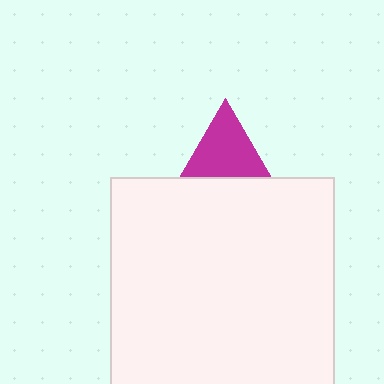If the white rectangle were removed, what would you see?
You would see the complete magenta triangle.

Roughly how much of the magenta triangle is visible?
About half of it is visible (roughly 49%).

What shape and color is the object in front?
The object in front is a white rectangle.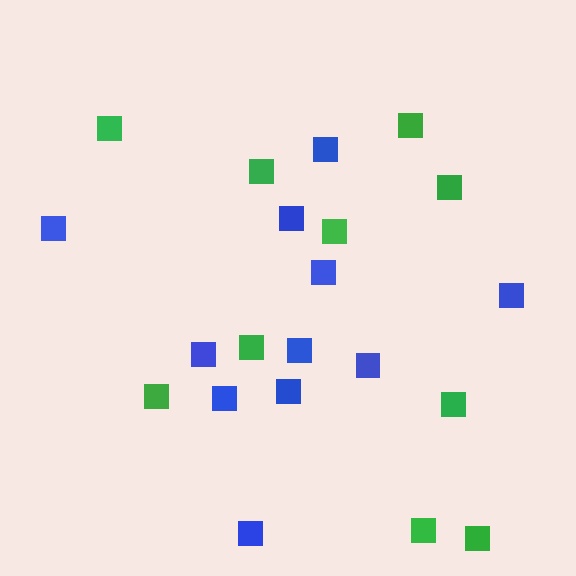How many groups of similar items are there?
There are 2 groups: one group of blue squares (11) and one group of green squares (10).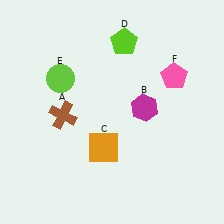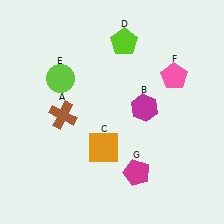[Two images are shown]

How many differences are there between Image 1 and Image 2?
There is 1 difference between the two images.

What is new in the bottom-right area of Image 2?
A magenta pentagon (G) was added in the bottom-right area of Image 2.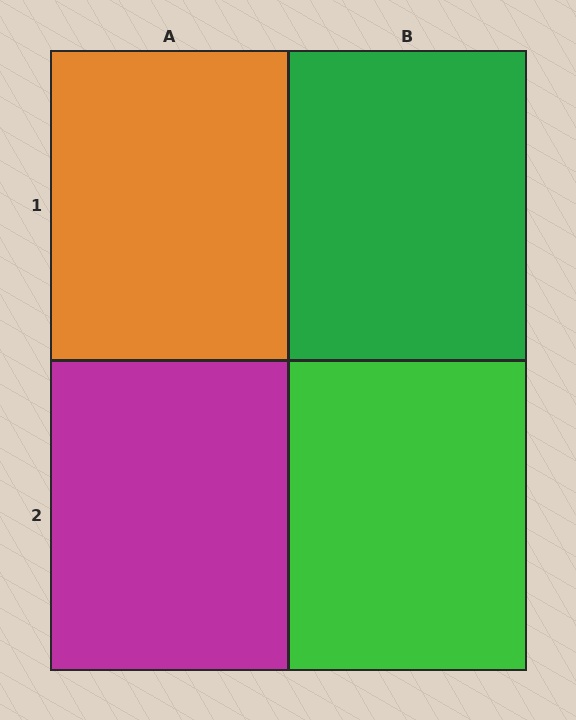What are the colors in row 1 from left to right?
Orange, green.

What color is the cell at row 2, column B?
Green.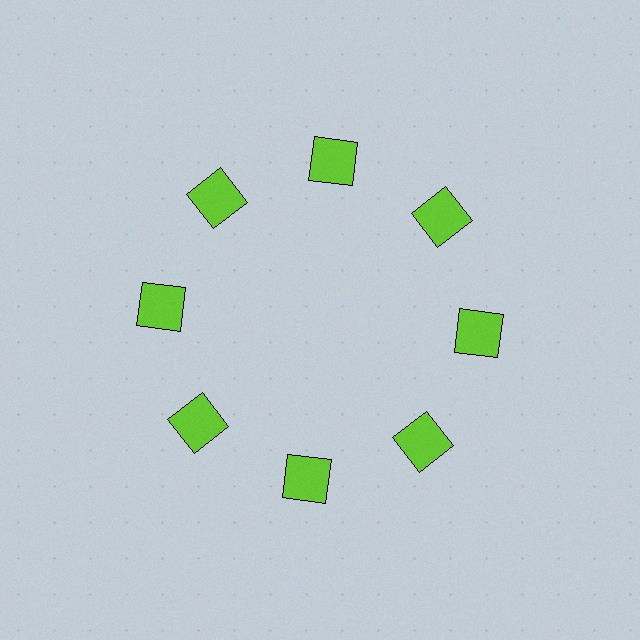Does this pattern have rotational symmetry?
Yes, this pattern has 8-fold rotational symmetry. It looks the same after rotating 45 degrees around the center.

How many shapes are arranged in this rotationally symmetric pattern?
There are 8 shapes, arranged in 8 groups of 1.